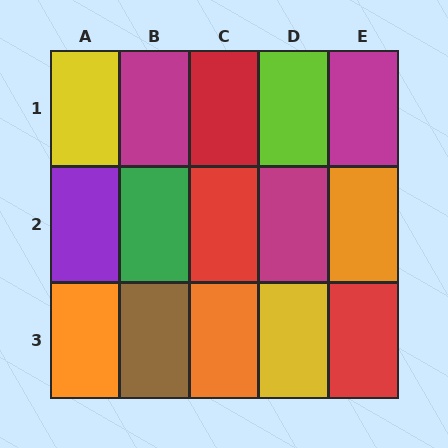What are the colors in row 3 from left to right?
Orange, brown, orange, yellow, red.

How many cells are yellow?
2 cells are yellow.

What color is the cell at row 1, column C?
Red.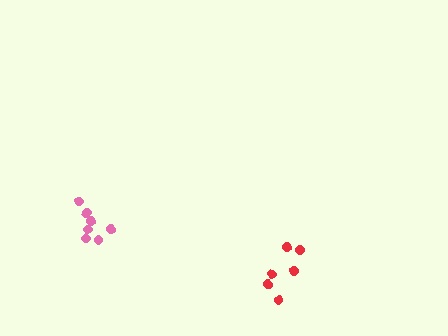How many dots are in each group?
Group 1: 6 dots, Group 2: 7 dots (13 total).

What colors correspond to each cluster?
The clusters are colored: red, pink.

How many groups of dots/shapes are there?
There are 2 groups.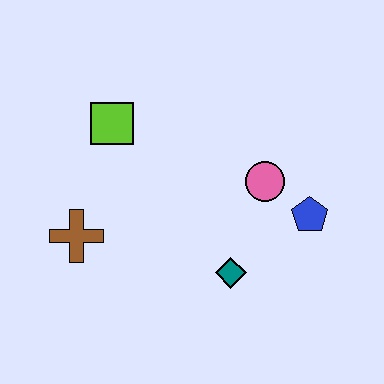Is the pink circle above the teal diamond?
Yes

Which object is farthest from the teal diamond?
The lime square is farthest from the teal diamond.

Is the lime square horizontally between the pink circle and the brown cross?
Yes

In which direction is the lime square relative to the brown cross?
The lime square is above the brown cross.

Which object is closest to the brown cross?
The lime square is closest to the brown cross.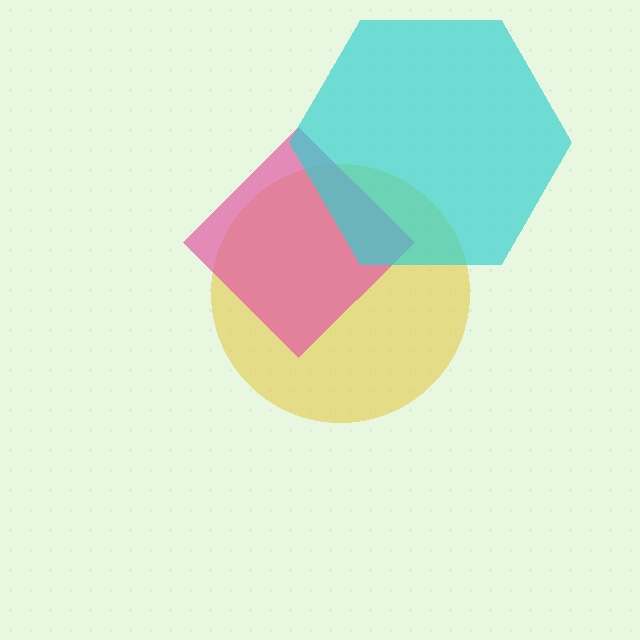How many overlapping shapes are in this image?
There are 3 overlapping shapes in the image.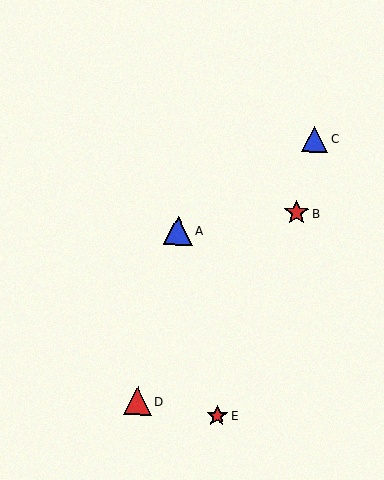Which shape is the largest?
The blue triangle (labeled A) is the largest.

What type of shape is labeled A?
Shape A is a blue triangle.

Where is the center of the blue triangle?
The center of the blue triangle is at (315, 139).